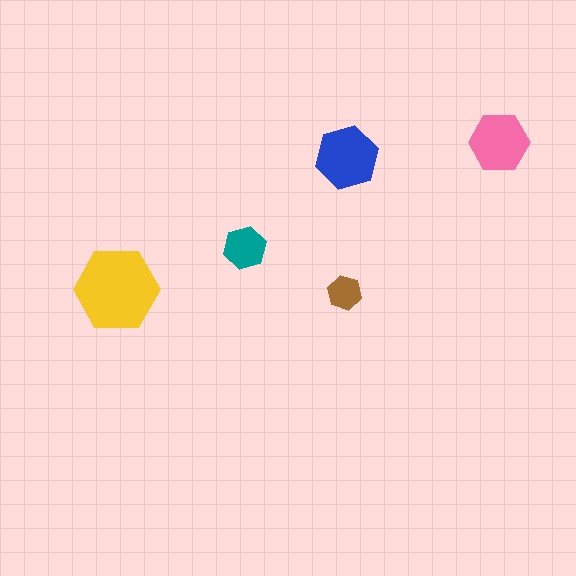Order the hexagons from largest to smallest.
the yellow one, the blue one, the pink one, the teal one, the brown one.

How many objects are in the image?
There are 5 objects in the image.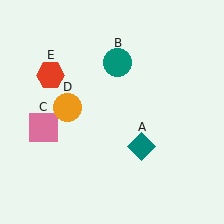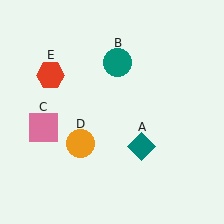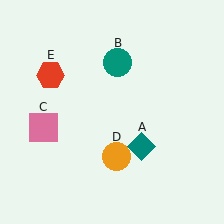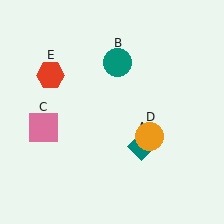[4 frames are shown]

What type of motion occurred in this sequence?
The orange circle (object D) rotated counterclockwise around the center of the scene.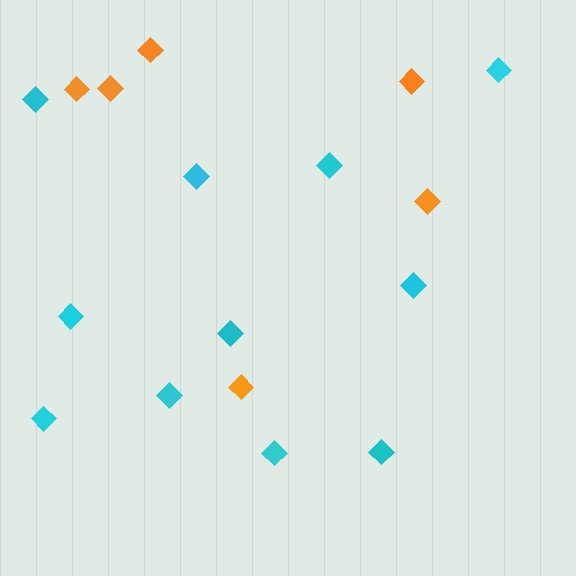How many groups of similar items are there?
There are 2 groups: one group of cyan diamonds (11) and one group of orange diamonds (6).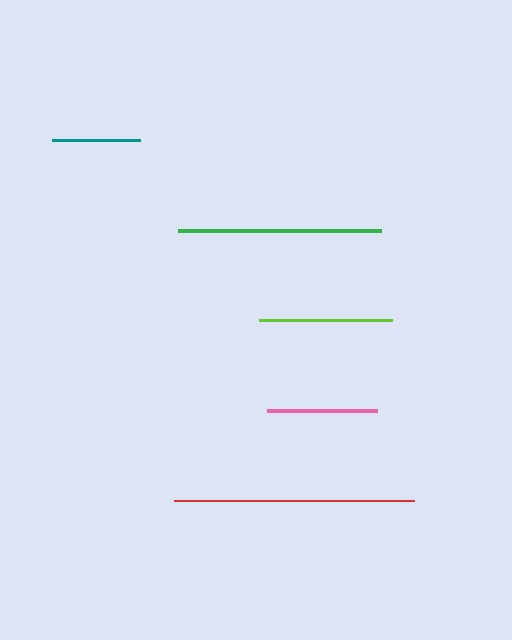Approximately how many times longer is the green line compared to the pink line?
The green line is approximately 1.9 times the length of the pink line.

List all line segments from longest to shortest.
From longest to shortest: red, green, lime, pink, teal.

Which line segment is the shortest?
The teal line is the shortest at approximately 88 pixels.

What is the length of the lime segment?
The lime segment is approximately 133 pixels long.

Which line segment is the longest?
The red line is the longest at approximately 241 pixels.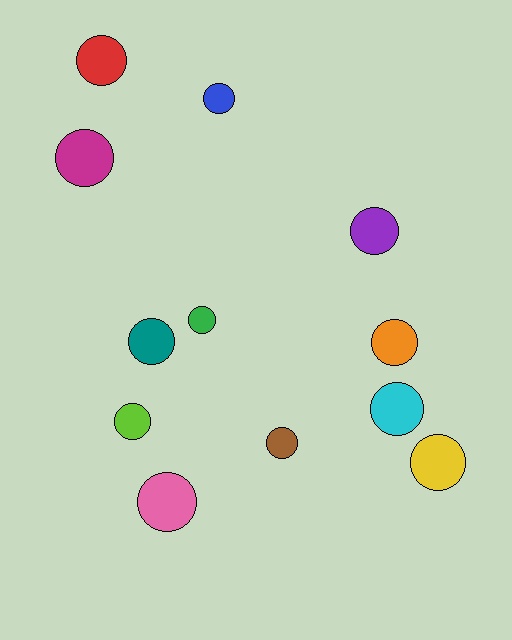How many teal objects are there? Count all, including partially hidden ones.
There is 1 teal object.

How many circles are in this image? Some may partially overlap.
There are 12 circles.